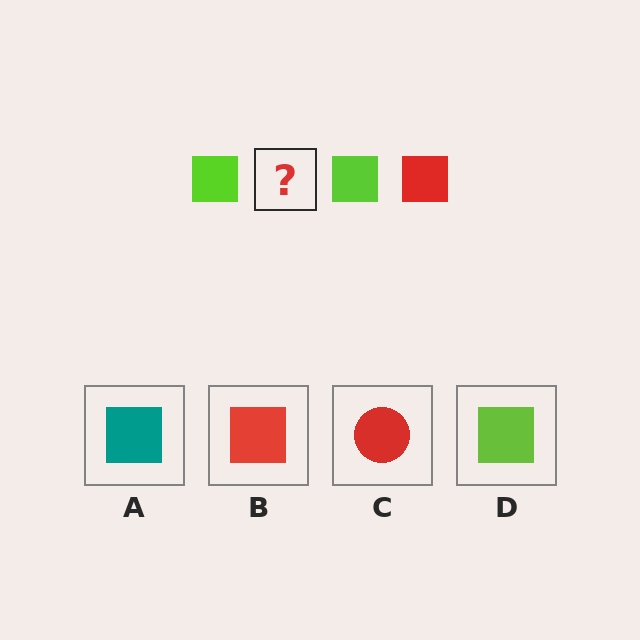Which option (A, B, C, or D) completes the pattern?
B.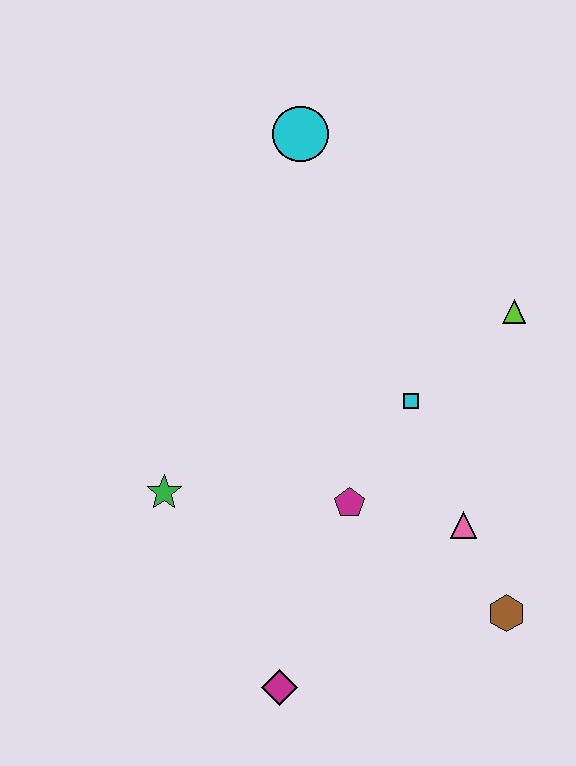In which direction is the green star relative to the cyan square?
The green star is to the left of the cyan square.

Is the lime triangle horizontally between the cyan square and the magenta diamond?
No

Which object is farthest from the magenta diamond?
The cyan circle is farthest from the magenta diamond.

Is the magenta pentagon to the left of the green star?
No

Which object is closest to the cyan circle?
The lime triangle is closest to the cyan circle.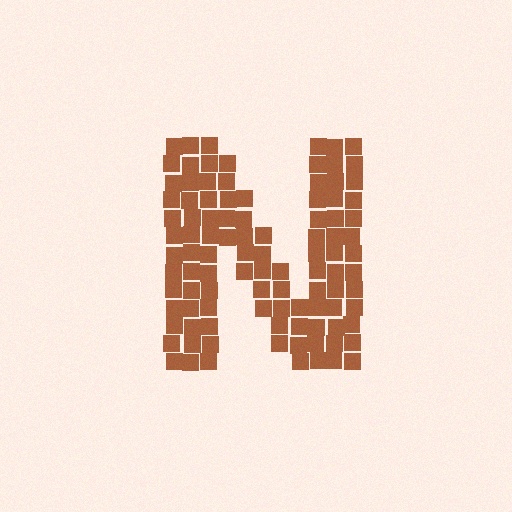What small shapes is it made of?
It is made of small squares.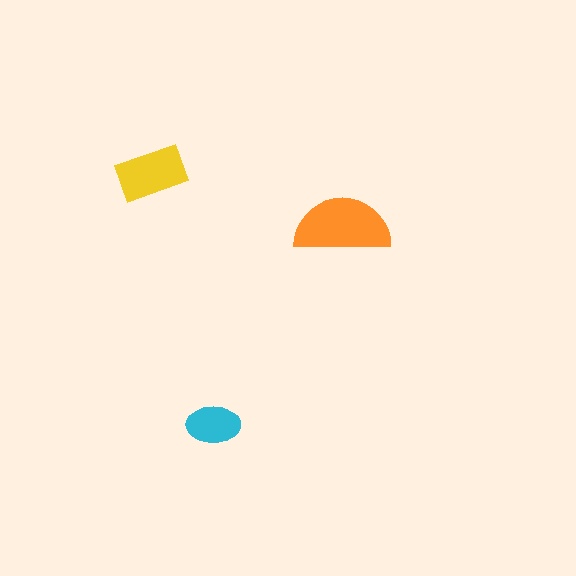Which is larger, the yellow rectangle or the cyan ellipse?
The yellow rectangle.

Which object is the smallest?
The cyan ellipse.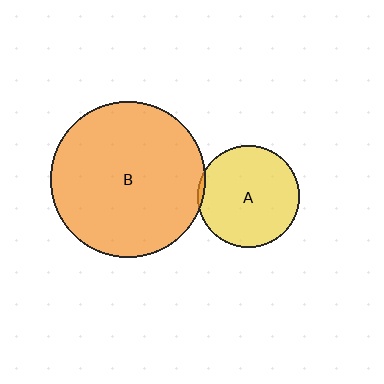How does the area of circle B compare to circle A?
Approximately 2.3 times.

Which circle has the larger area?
Circle B (orange).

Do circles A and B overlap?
Yes.